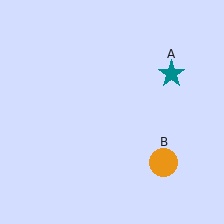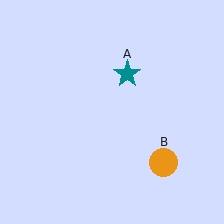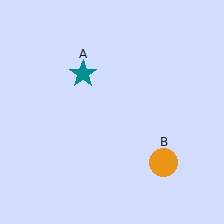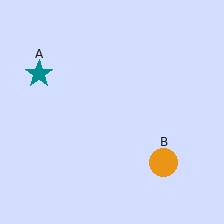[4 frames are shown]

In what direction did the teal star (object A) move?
The teal star (object A) moved left.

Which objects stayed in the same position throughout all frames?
Orange circle (object B) remained stationary.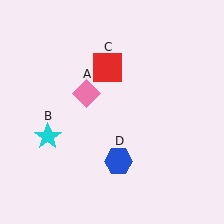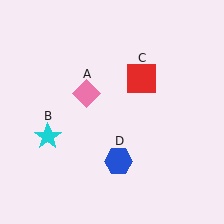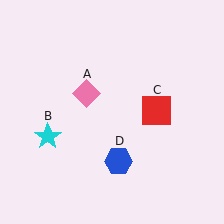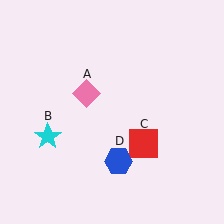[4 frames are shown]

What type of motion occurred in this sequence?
The red square (object C) rotated clockwise around the center of the scene.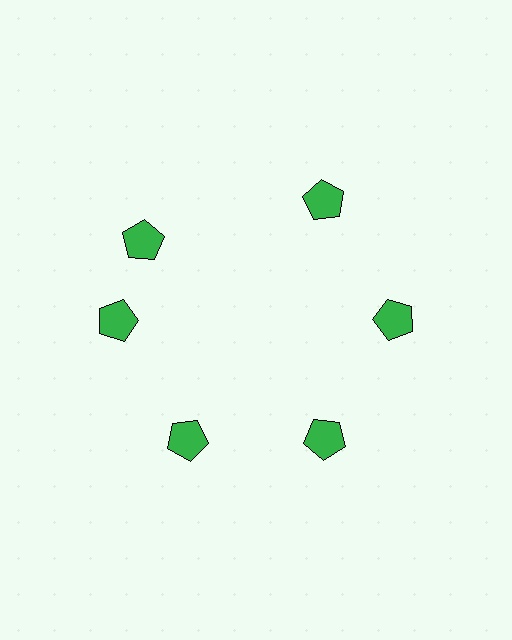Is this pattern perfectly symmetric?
No. The 6 green pentagons are arranged in a ring, but one element near the 11 o'clock position is rotated out of alignment along the ring, breaking the 6-fold rotational symmetry.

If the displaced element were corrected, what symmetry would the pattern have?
It would have 6-fold rotational symmetry — the pattern would map onto itself every 60 degrees.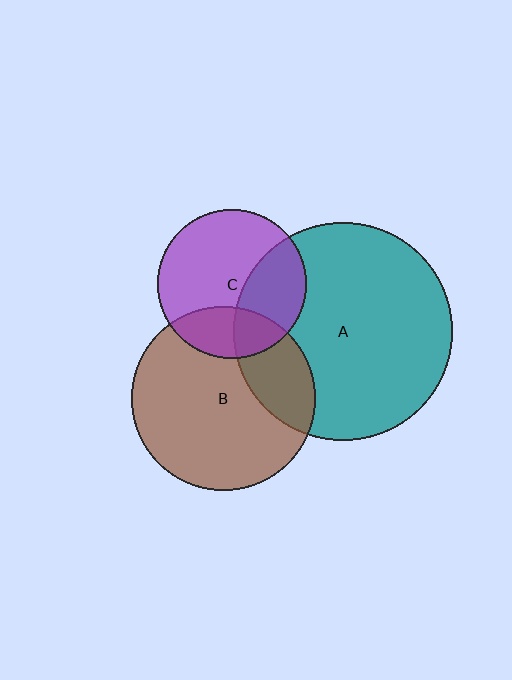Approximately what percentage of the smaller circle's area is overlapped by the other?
Approximately 25%.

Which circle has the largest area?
Circle A (teal).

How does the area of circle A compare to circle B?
Approximately 1.4 times.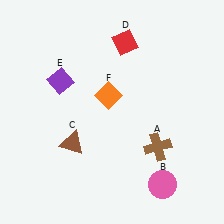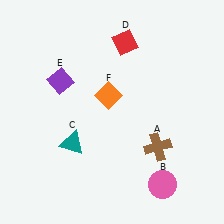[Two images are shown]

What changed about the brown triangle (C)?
In Image 1, C is brown. In Image 2, it changed to teal.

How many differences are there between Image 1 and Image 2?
There is 1 difference between the two images.